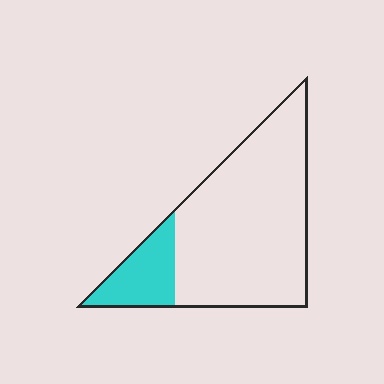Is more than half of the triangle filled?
No.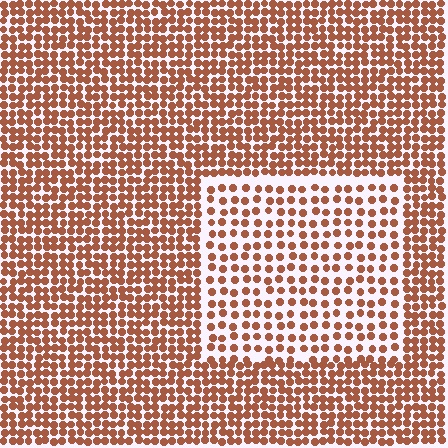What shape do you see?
I see a rectangle.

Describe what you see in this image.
The image contains small brown elements arranged at two different densities. A rectangle-shaped region is visible where the elements are less densely packed than the surrounding area.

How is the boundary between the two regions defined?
The boundary is defined by a change in element density (approximately 1.9x ratio). All elements are the same color, size, and shape.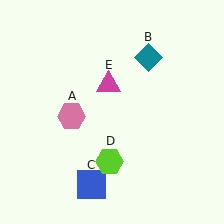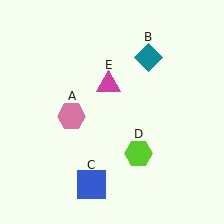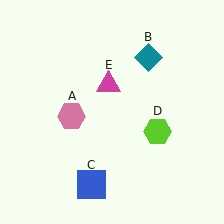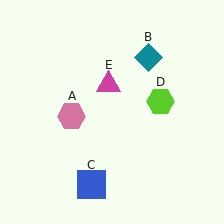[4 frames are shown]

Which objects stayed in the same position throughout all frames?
Pink hexagon (object A) and teal diamond (object B) and blue square (object C) and magenta triangle (object E) remained stationary.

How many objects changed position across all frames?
1 object changed position: lime hexagon (object D).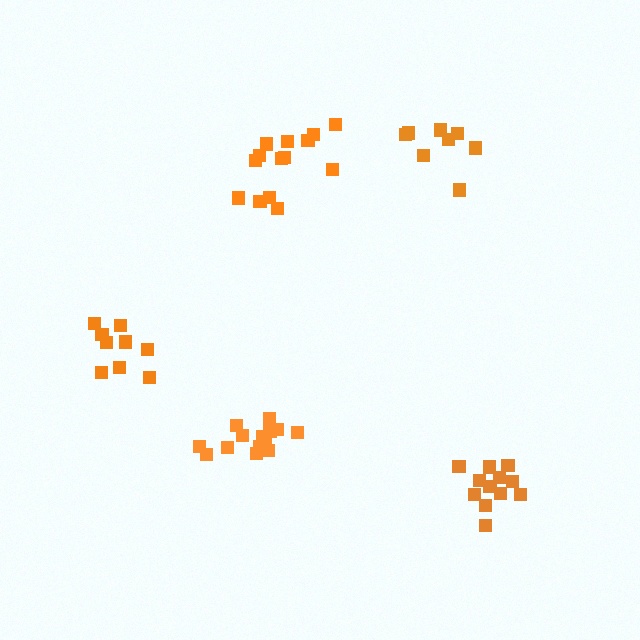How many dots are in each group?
Group 1: 9 dots, Group 2: 8 dots, Group 3: 14 dots, Group 4: 12 dots, Group 5: 14 dots (57 total).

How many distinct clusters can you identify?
There are 5 distinct clusters.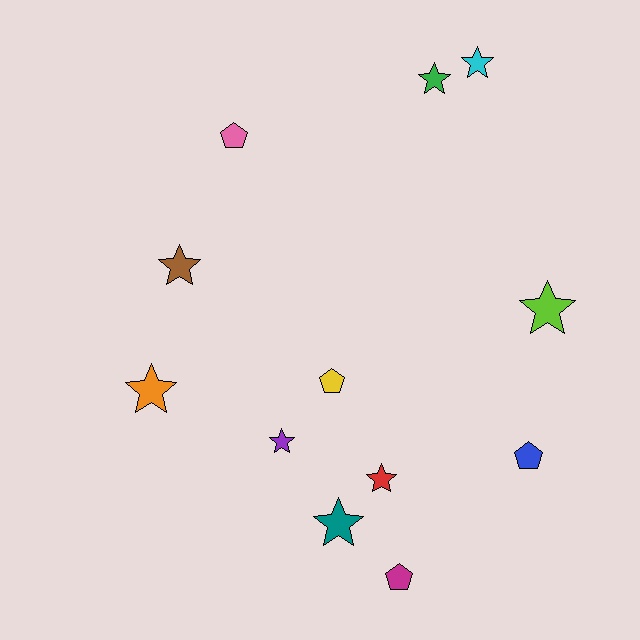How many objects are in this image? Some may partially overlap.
There are 12 objects.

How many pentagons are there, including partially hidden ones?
There are 4 pentagons.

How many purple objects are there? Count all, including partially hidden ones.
There is 1 purple object.